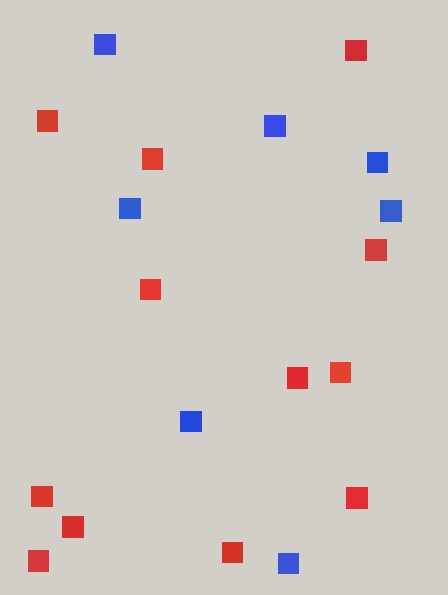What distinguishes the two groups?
There are 2 groups: one group of red squares (12) and one group of blue squares (7).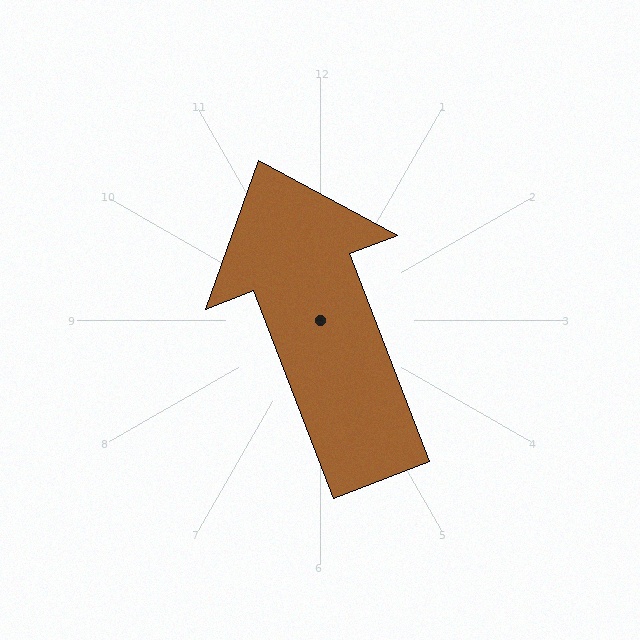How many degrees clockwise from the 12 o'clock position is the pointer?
Approximately 339 degrees.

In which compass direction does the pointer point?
North.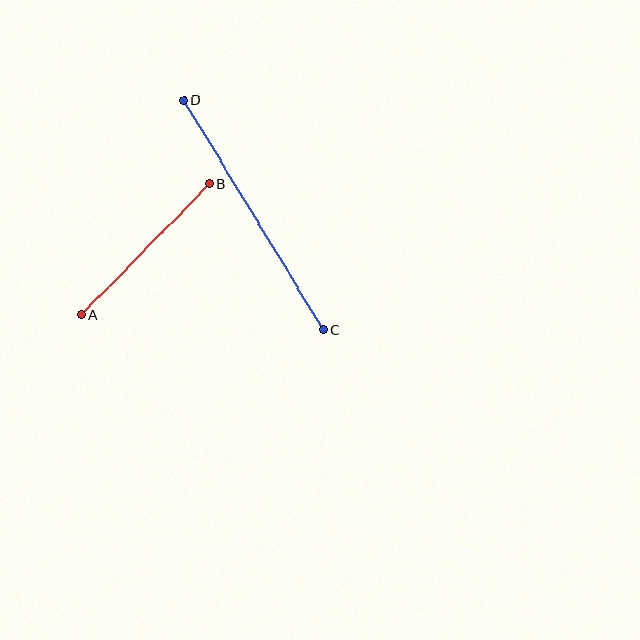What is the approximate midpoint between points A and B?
The midpoint is at approximately (145, 250) pixels.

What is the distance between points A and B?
The distance is approximately 183 pixels.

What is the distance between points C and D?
The distance is approximately 269 pixels.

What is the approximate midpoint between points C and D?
The midpoint is at approximately (253, 215) pixels.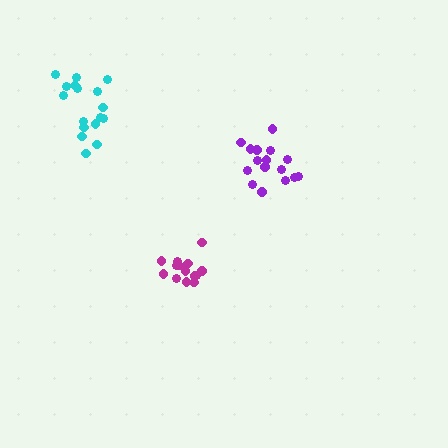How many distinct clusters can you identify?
There are 3 distinct clusters.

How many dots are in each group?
Group 1: 14 dots, Group 2: 16 dots, Group 3: 17 dots (47 total).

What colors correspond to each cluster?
The clusters are colored: magenta, purple, cyan.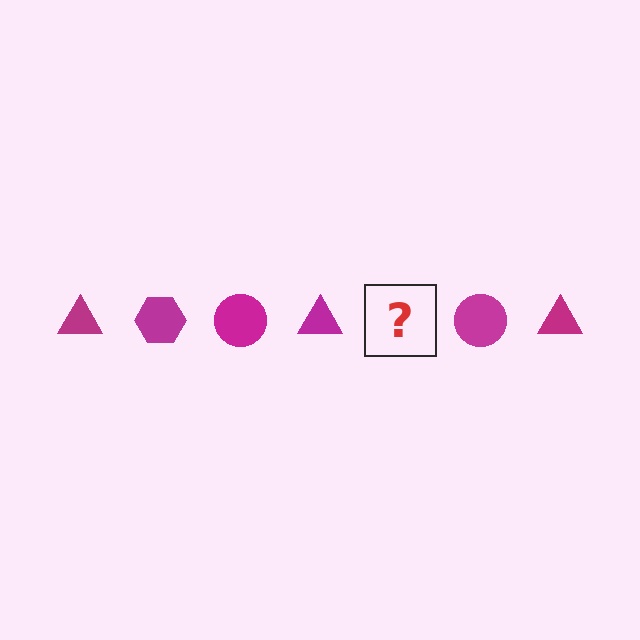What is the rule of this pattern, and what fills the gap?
The rule is that the pattern cycles through triangle, hexagon, circle shapes in magenta. The gap should be filled with a magenta hexagon.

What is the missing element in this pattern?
The missing element is a magenta hexagon.